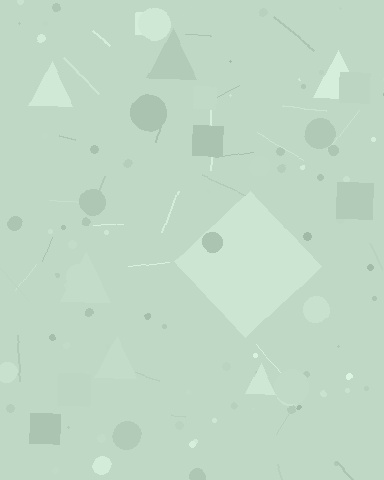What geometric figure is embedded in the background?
A diamond is embedded in the background.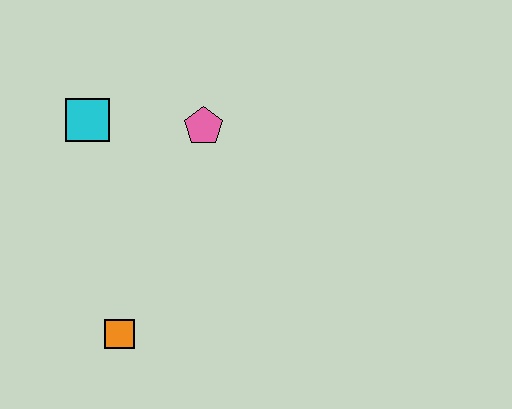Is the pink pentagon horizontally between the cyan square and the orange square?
No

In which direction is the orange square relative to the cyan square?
The orange square is below the cyan square.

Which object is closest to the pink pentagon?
The cyan square is closest to the pink pentagon.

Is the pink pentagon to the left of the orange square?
No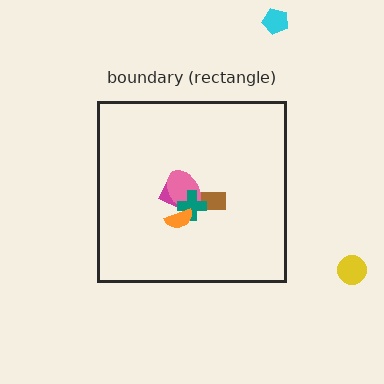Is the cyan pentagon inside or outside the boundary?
Outside.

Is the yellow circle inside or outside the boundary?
Outside.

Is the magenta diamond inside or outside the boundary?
Inside.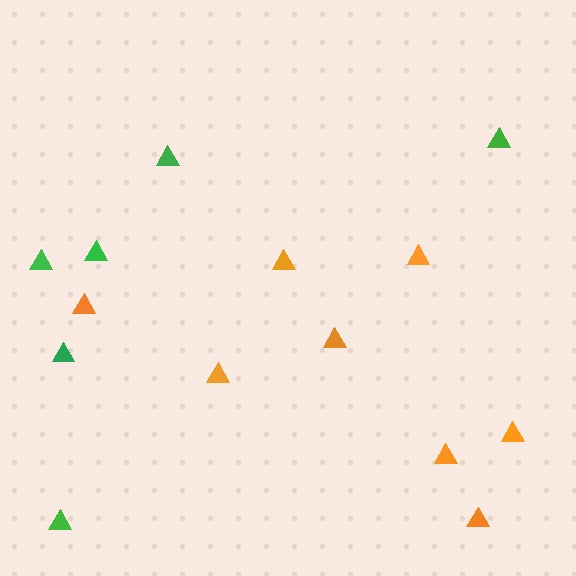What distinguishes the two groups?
There are 2 groups: one group of green triangles (6) and one group of orange triangles (8).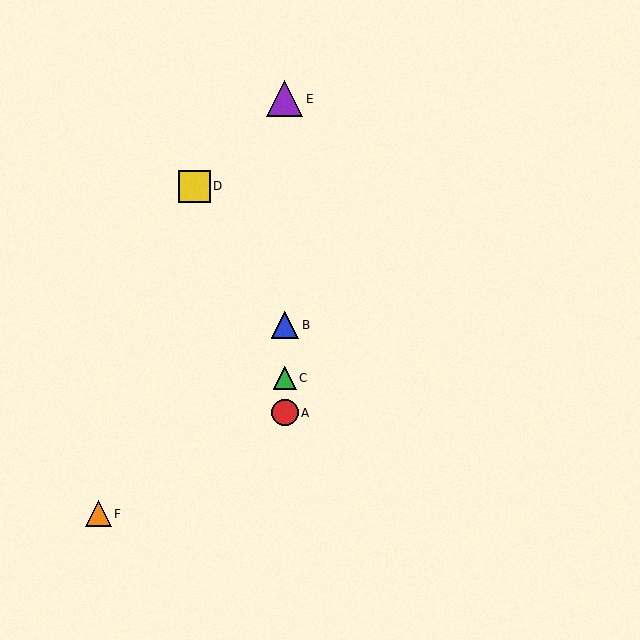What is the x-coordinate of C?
Object C is at x≈285.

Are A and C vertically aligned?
Yes, both are at x≈285.